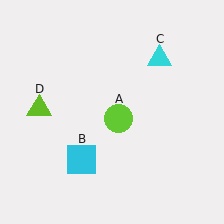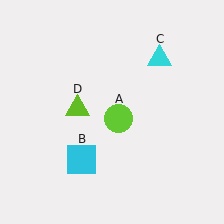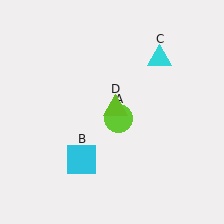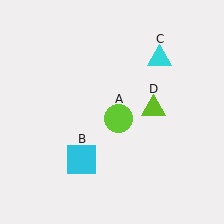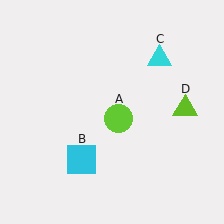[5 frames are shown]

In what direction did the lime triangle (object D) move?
The lime triangle (object D) moved right.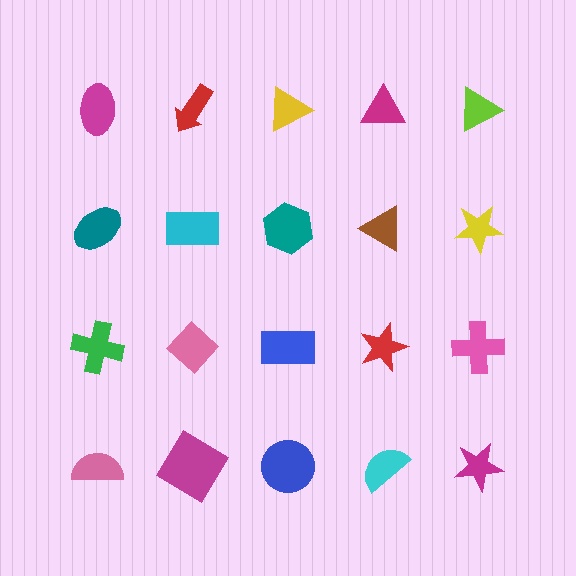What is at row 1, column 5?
A lime triangle.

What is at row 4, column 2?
A magenta diamond.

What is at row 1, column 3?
A yellow triangle.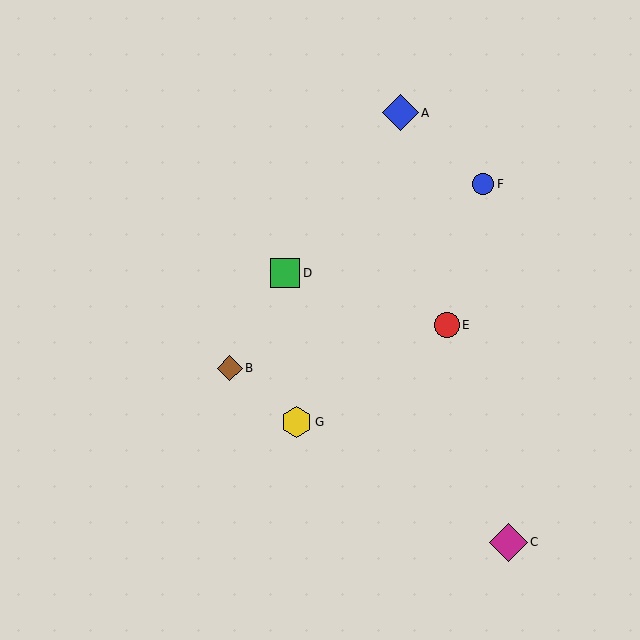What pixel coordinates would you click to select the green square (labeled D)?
Click at (285, 273) to select the green square D.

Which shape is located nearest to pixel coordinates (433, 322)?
The red circle (labeled E) at (447, 325) is nearest to that location.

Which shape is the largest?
The magenta diamond (labeled C) is the largest.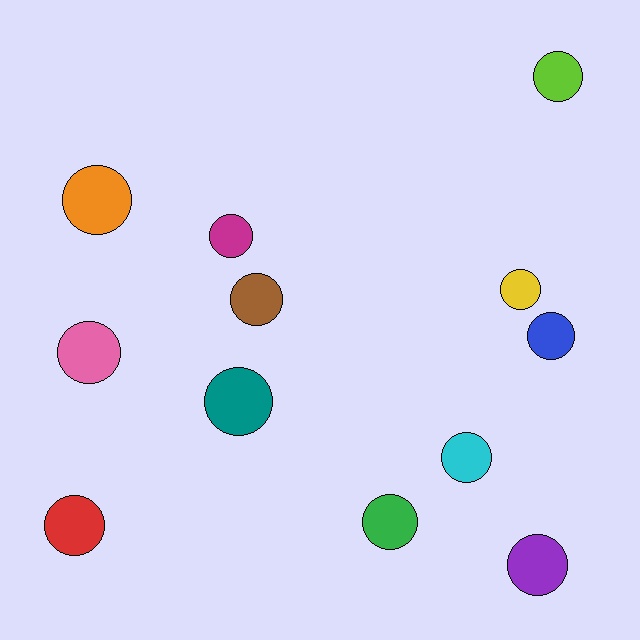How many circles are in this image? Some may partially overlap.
There are 12 circles.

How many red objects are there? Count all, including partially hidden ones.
There is 1 red object.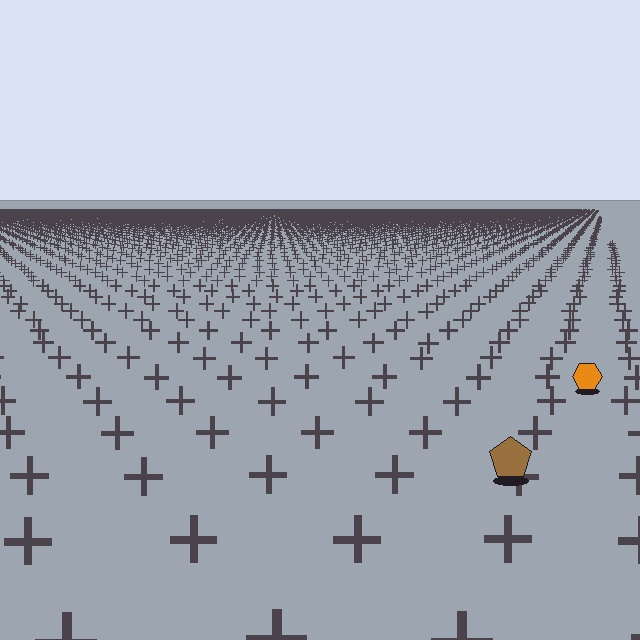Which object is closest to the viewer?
The brown pentagon is closest. The texture marks near it are larger and more spread out.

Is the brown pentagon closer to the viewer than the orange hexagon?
Yes. The brown pentagon is closer — you can tell from the texture gradient: the ground texture is coarser near it.